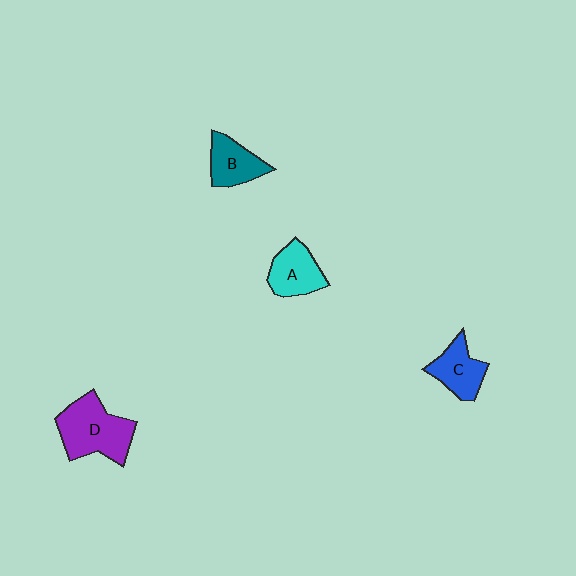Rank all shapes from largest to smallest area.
From largest to smallest: D (purple), A (cyan), C (blue), B (teal).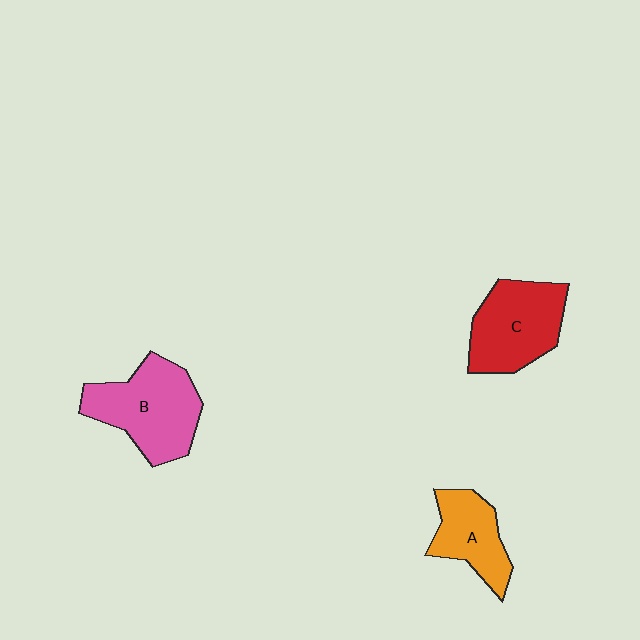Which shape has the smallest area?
Shape A (orange).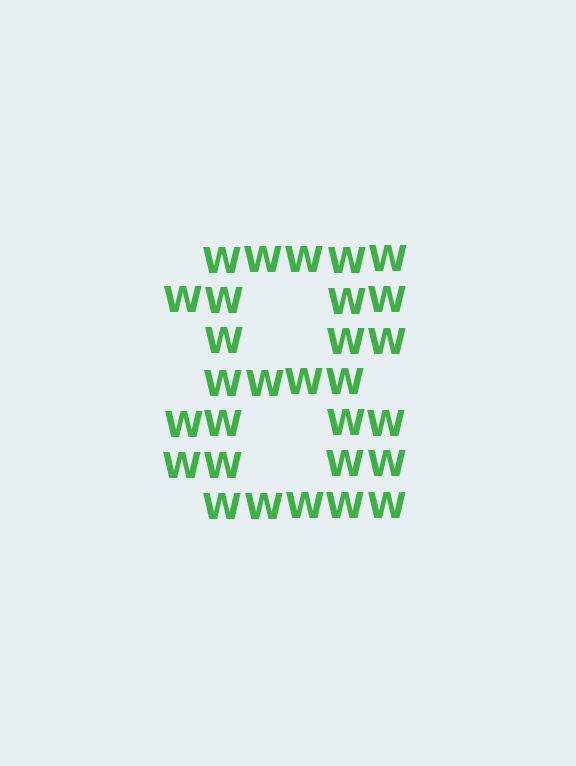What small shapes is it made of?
It is made of small letter W's.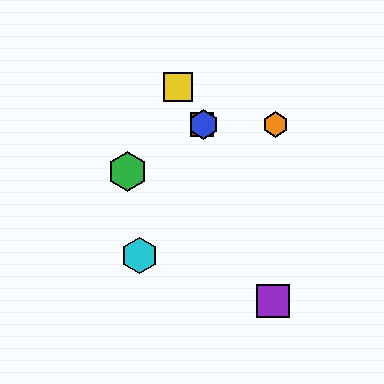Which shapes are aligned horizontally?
The red square, the blue hexagon, the orange hexagon are aligned horizontally.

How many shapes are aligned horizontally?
3 shapes (the red square, the blue hexagon, the orange hexagon) are aligned horizontally.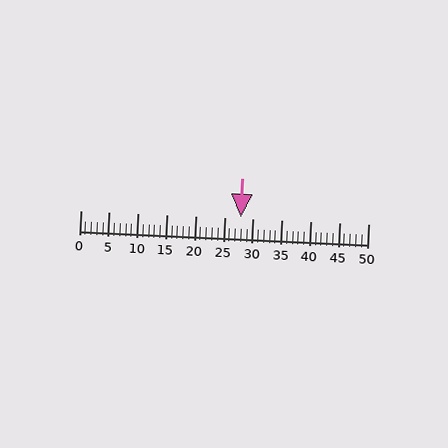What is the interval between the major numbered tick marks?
The major tick marks are spaced 5 units apart.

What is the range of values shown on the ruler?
The ruler shows values from 0 to 50.